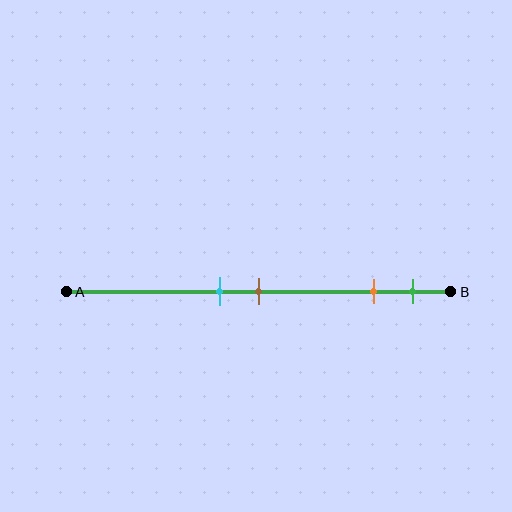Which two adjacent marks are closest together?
The cyan and brown marks are the closest adjacent pair.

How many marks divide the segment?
There are 4 marks dividing the segment.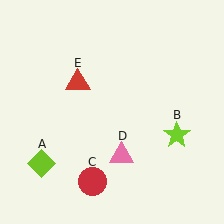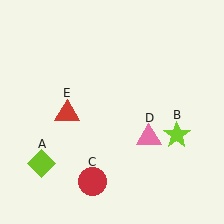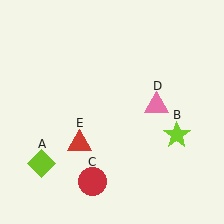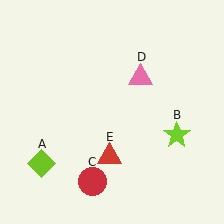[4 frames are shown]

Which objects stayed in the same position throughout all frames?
Lime diamond (object A) and lime star (object B) and red circle (object C) remained stationary.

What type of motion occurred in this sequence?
The pink triangle (object D), red triangle (object E) rotated counterclockwise around the center of the scene.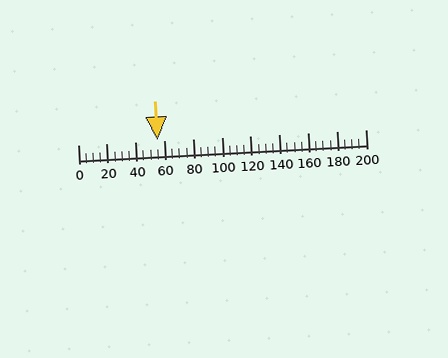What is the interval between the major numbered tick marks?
The major tick marks are spaced 20 units apart.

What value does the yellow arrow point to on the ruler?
The yellow arrow points to approximately 55.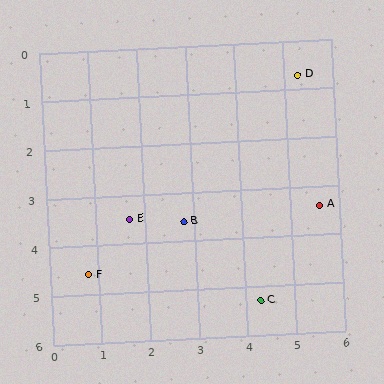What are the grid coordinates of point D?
Point D is at approximately (5.3, 0.7).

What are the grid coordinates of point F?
Point F is at approximately (0.8, 4.6).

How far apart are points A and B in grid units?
Points A and B are about 2.8 grid units apart.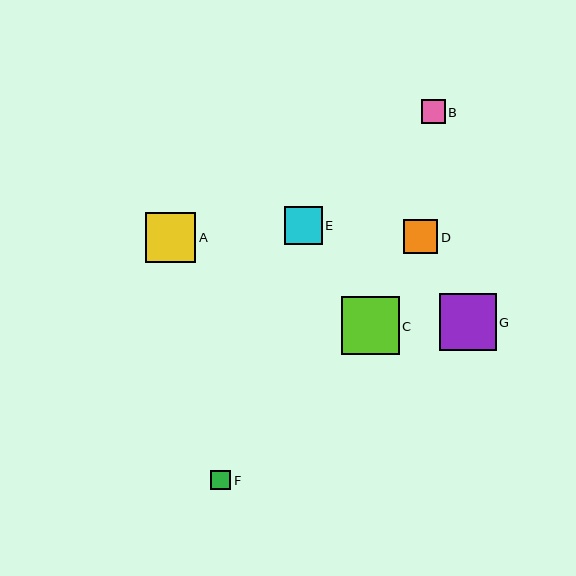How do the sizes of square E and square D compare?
Square E and square D are approximately the same size.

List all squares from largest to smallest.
From largest to smallest: C, G, A, E, D, B, F.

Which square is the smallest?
Square F is the smallest with a size of approximately 20 pixels.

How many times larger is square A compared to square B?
Square A is approximately 2.1 times the size of square B.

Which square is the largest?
Square C is the largest with a size of approximately 58 pixels.